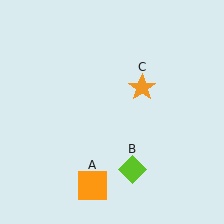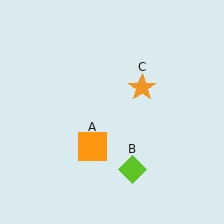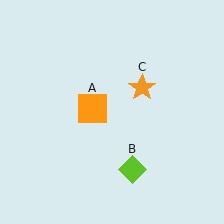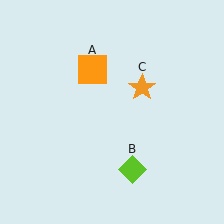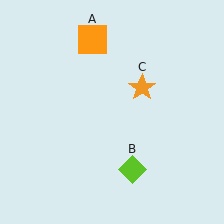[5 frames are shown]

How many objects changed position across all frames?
1 object changed position: orange square (object A).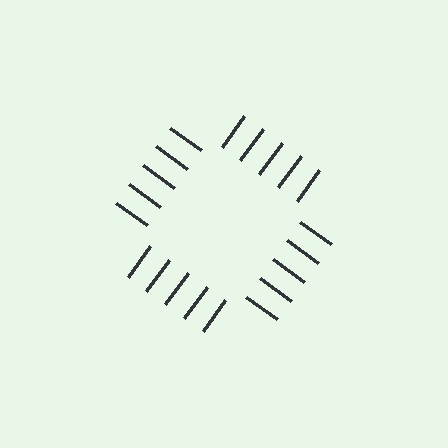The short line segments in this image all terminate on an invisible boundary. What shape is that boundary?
An illusory square — the line segments terminate on its edges but no continuous stroke is drawn.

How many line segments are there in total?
20 — 5 along each of the 4 edges.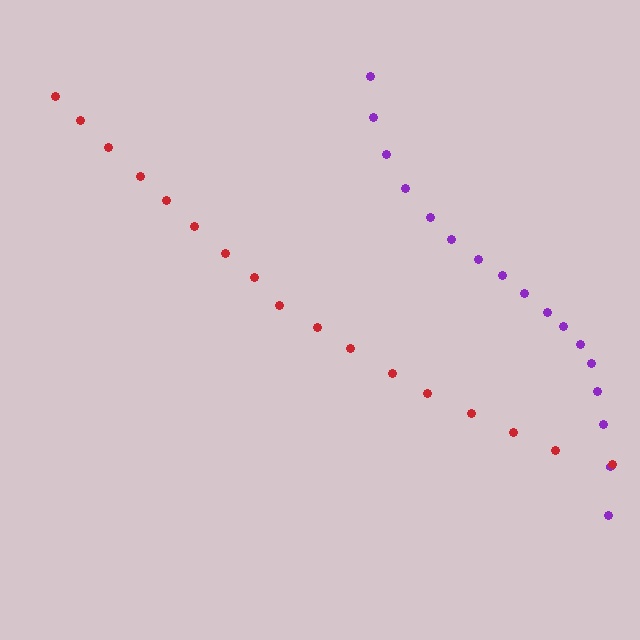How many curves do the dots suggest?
There are 2 distinct paths.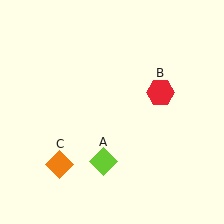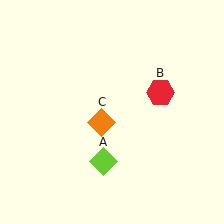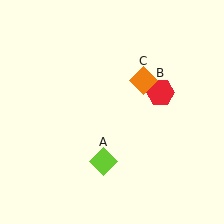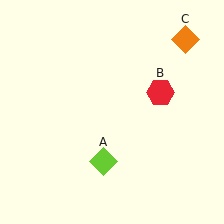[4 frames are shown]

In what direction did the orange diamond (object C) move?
The orange diamond (object C) moved up and to the right.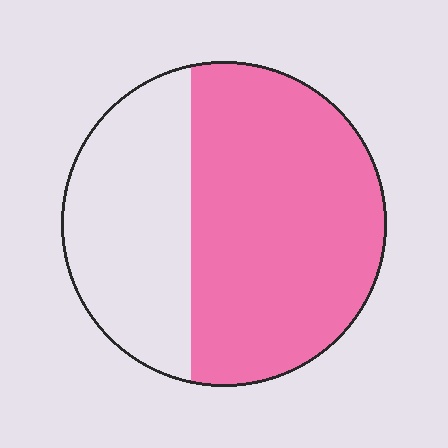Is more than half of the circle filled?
Yes.